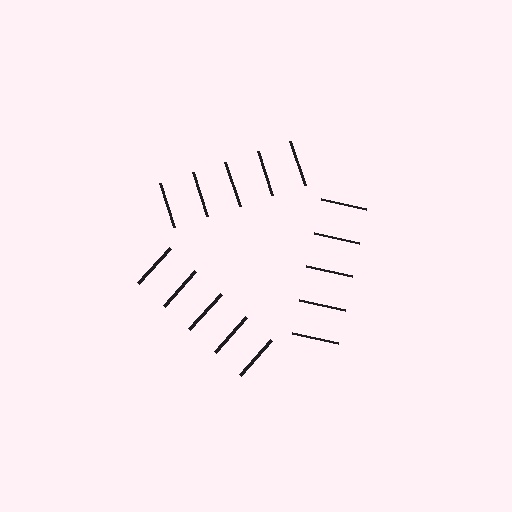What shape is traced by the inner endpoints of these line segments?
An illusory triangle — the line segments terminate on its edges but no continuous stroke is drawn.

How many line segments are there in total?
15 — 5 along each of the 3 edges.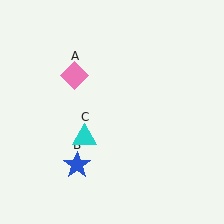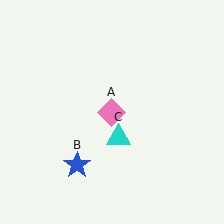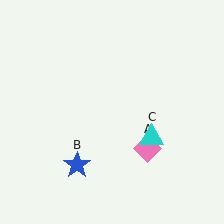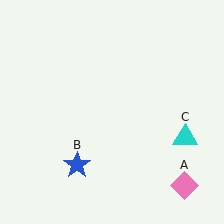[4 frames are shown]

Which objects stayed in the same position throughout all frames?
Blue star (object B) remained stationary.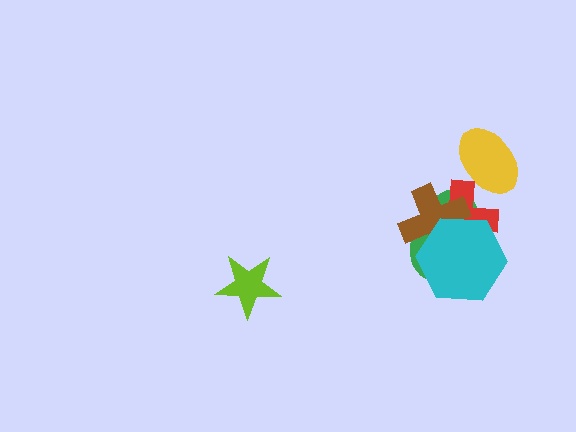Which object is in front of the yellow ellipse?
The red cross is in front of the yellow ellipse.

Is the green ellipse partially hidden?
Yes, it is partially covered by another shape.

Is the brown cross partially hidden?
Yes, it is partially covered by another shape.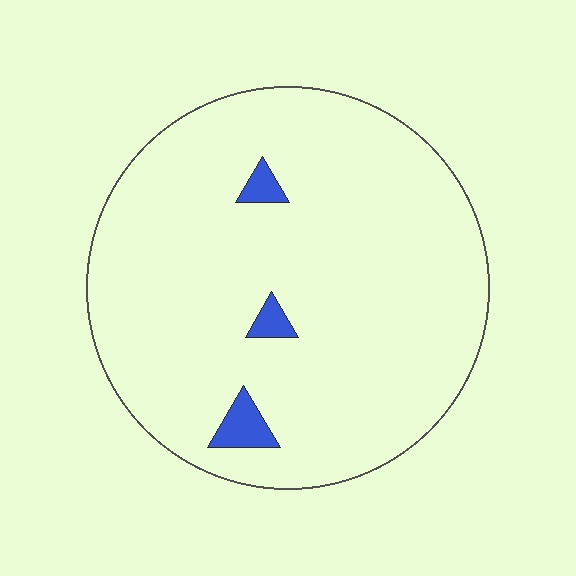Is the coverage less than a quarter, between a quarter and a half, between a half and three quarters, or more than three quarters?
Less than a quarter.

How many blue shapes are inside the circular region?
3.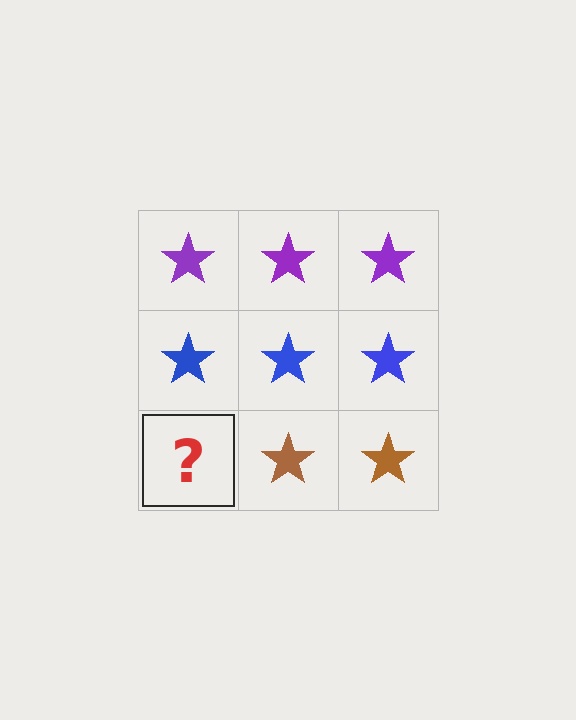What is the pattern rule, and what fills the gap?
The rule is that each row has a consistent color. The gap should be filled with a brown star.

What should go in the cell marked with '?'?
The missing cell should contain a brown star.